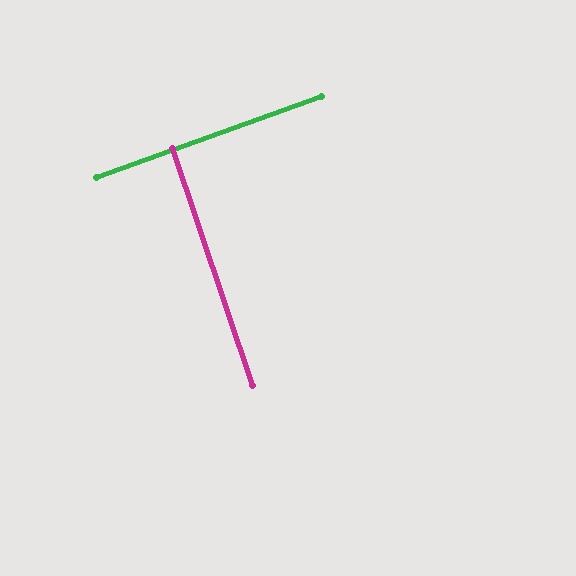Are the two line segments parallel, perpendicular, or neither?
Perpendicular — they meet at approximately 89°.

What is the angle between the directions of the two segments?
Approximately 89 degrees.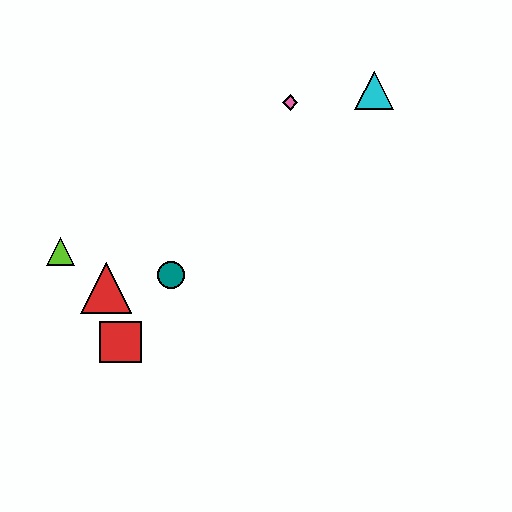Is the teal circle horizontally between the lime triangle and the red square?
No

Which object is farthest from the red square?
The cyan triangle is farthest from the red square.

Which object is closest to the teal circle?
The red triangle is closest to the teal circle.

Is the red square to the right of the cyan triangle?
No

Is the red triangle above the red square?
Yes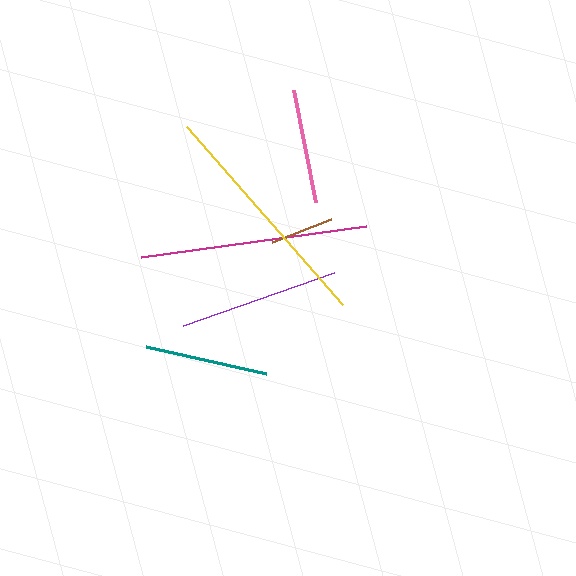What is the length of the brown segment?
The brown segment is approximately 64 pixels long.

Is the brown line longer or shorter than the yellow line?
The yellow line is longer than the brown line.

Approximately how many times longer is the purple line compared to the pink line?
The purple line is approximately 1.4 times the length of the pink line.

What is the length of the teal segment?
The teal segment is approximately 123 pixels long.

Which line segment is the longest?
The yellow line is the longest at approximately 237 pixels.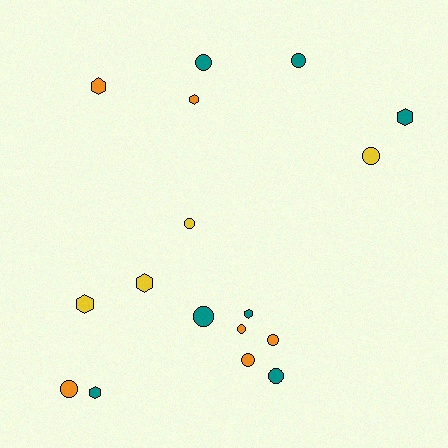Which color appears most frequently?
Teal, with 7 objects.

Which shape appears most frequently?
Circle, with 10 objects.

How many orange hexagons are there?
There are 2 orange hexagons.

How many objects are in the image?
There are 17 objects.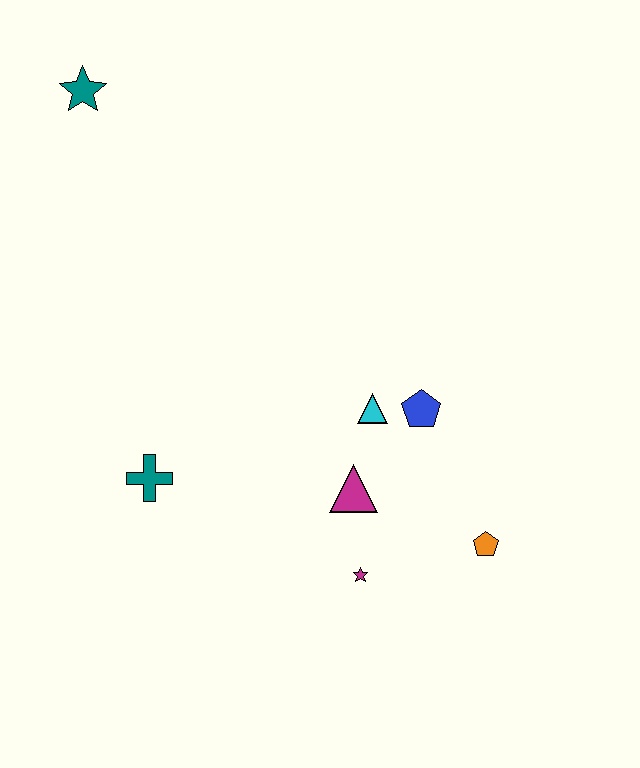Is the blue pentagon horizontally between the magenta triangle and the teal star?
No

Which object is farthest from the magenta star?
The teal star is farthest from the magenta star.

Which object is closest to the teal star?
The teal cross is closest to the teal star.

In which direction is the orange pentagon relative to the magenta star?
The orange pentagon is to the right of the magenta star.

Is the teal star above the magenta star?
Yes